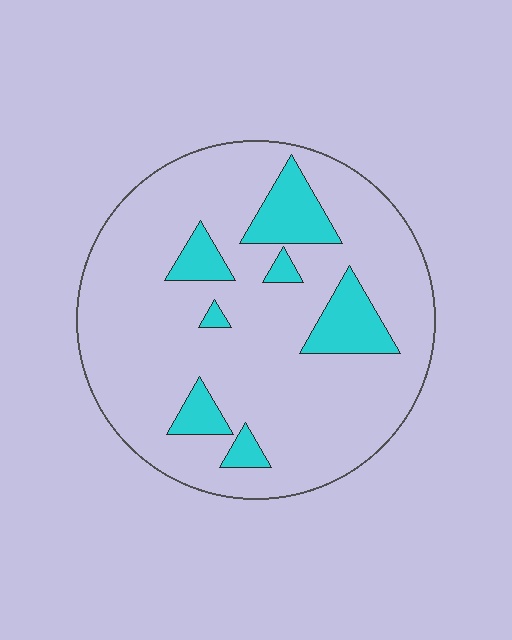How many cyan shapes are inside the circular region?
7.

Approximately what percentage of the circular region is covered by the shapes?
Approximately 15%.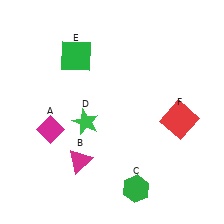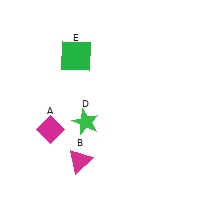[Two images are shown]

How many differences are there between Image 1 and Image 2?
There are 2 differences between the two images.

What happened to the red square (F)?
The red square (F) was removed in Image 2. It was in the bottom-right area of Image 1.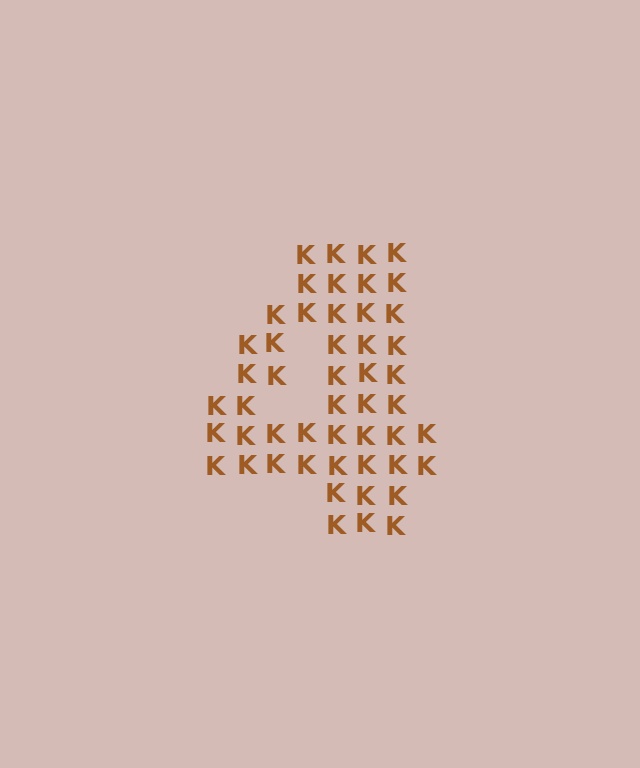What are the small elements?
The small elements are letter K's.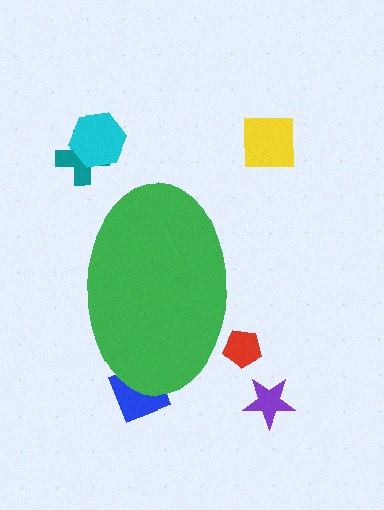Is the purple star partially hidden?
No, the purple star is fully visible.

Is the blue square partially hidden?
Yes, the blue square is partially hidden behind the green ellipse.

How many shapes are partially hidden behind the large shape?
2 shapes are partially hidden.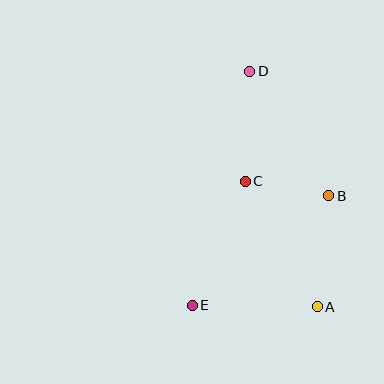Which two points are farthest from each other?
Points A and D are farthest from each other.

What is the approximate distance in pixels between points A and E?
The distance between A and E is approximately 125 pixels.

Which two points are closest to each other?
Points B and C are closest to each other.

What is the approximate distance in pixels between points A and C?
The distance between A and C is approximately 145 pixels.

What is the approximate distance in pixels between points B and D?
The distance between B and D is approximately 147 pixels.